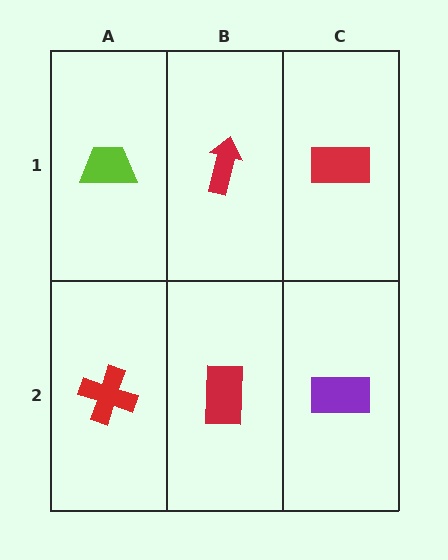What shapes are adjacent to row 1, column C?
A purple rectangle (row 2, column C), a red arrow (row 1, column B).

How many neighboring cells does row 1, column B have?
3.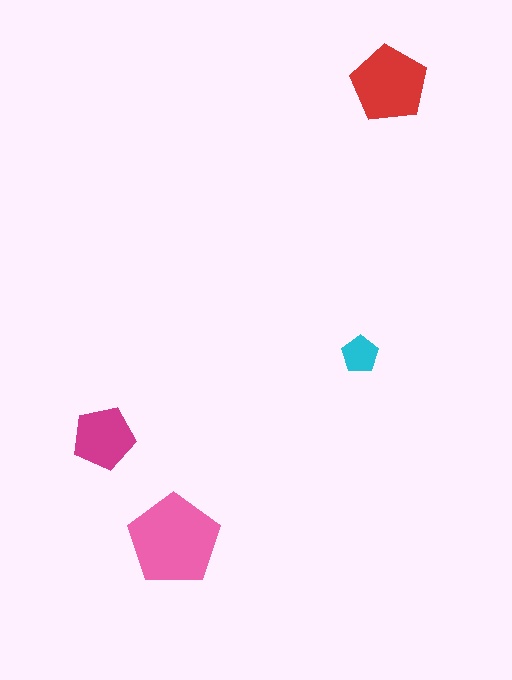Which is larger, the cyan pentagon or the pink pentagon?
The pink one.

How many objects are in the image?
There are 4 objects in the image.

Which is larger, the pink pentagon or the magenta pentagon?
The pink one.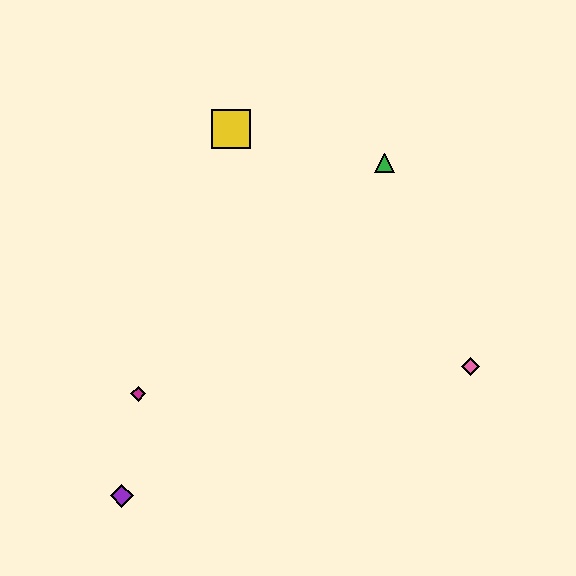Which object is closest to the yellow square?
The green triangle is closest to the yellow square.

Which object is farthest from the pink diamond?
The purple diamond is farthest from the pink diamond.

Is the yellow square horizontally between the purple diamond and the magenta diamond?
No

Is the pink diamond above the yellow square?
No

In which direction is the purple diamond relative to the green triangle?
The purple diamond is below the green triangle.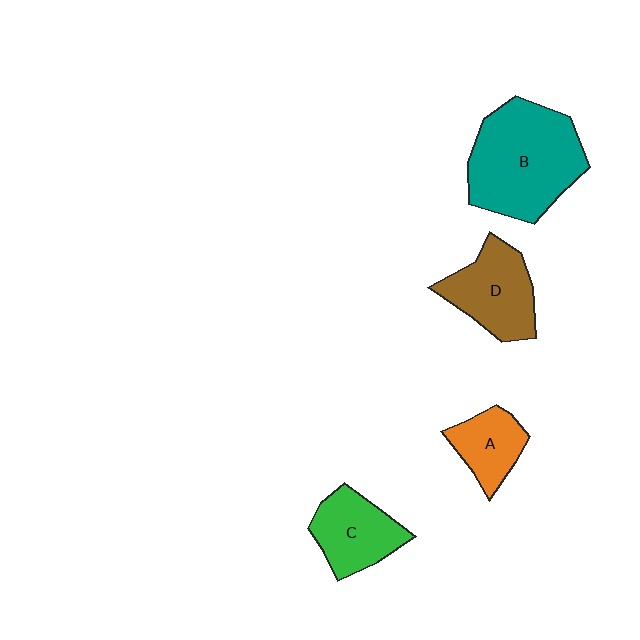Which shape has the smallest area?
Shape A (orange).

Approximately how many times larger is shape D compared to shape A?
Approximately 1.5 times.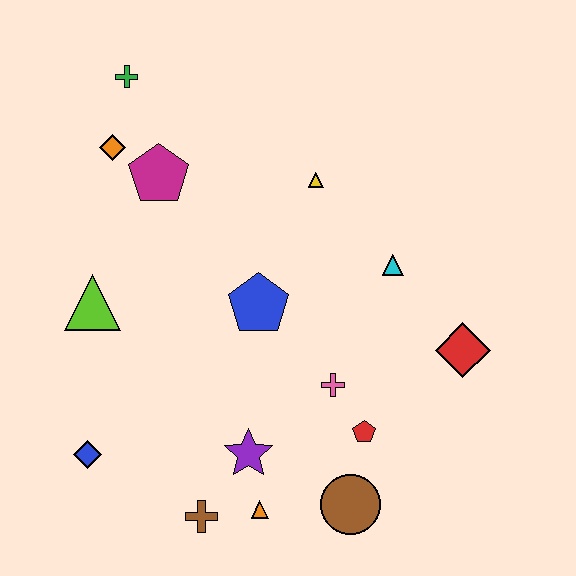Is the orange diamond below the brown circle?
No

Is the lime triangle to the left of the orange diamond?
Yes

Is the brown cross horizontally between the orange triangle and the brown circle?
No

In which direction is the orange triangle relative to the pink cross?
The orange triangle is below the pink cross.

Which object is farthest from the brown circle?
The green cross is farthest from the brown circle.